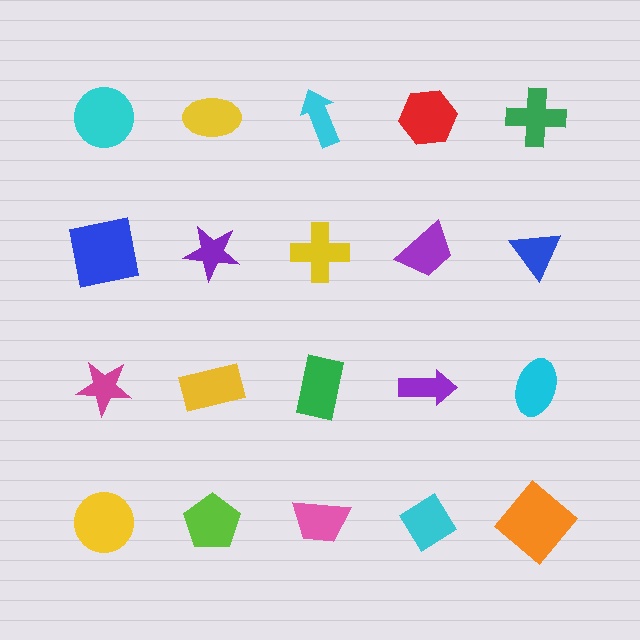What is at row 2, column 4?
A purple trapezoid.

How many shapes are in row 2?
5 shapes.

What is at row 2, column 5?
A blue triangle.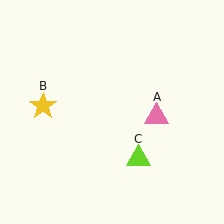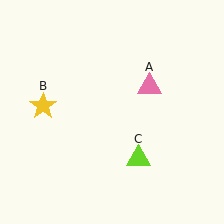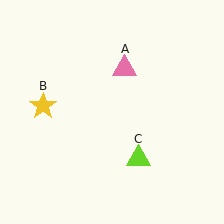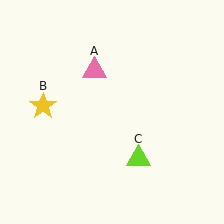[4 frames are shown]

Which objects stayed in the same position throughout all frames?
Yellow star (object B) and lime triangle (object C) remained stationary.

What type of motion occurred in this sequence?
The pink triangle (object A) rotated counterclockwise around the center of the scene.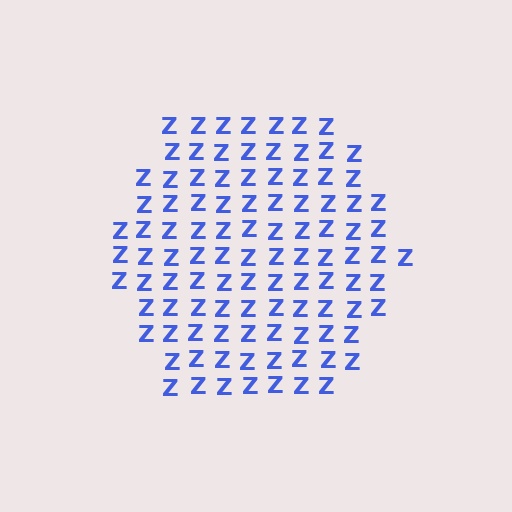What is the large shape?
The large shape is a hexagon.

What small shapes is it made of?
It is made of small letter Z's.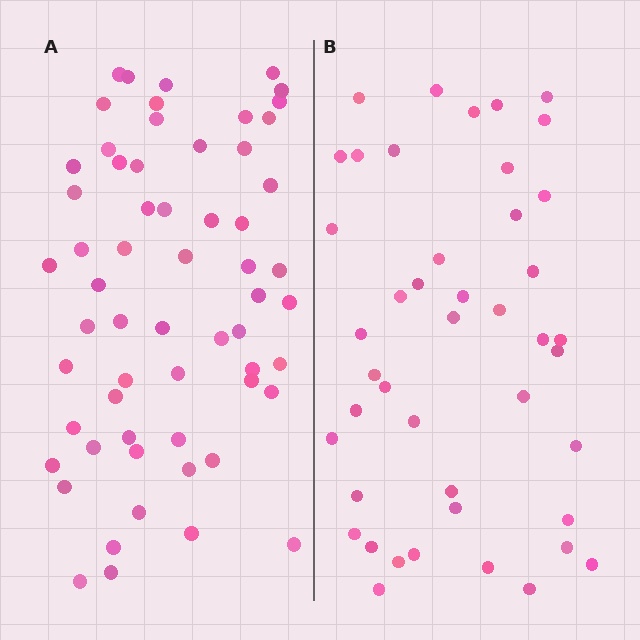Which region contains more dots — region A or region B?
Region A (the left region) has more dots.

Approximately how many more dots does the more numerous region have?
Region A has approximately 15 more dots than region B.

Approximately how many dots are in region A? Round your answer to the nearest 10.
About 60 dots.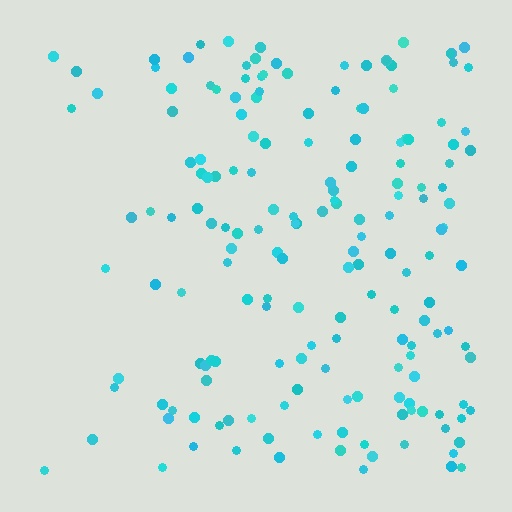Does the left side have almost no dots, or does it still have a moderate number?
Still a moderate number, just noticeably fewer than the right.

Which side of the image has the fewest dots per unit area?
The left.